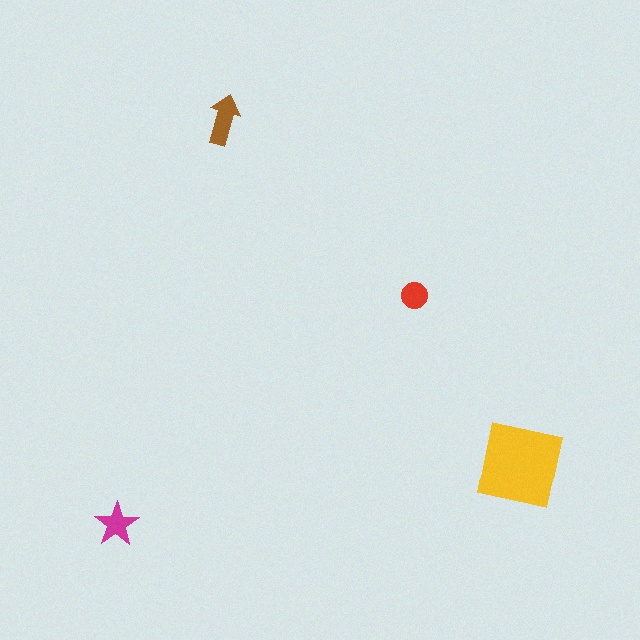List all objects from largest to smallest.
The yellow square, the brown arrow, the magenta star, the red circle.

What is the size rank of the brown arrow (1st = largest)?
2nd.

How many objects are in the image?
There are 4 objects in the image.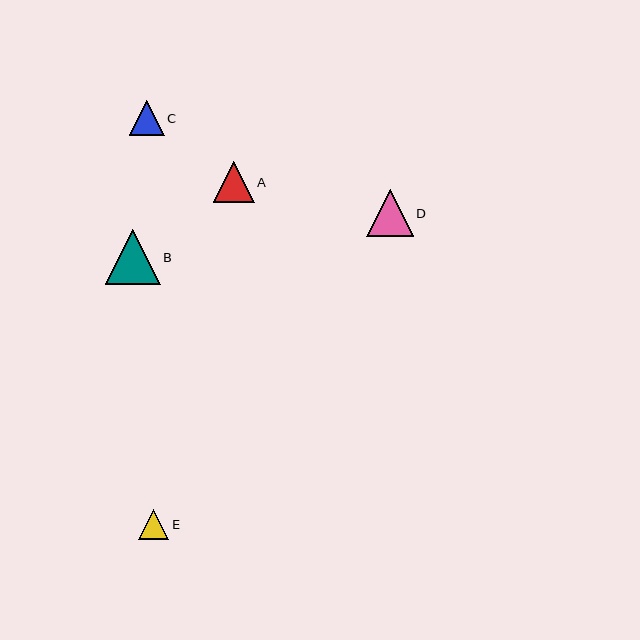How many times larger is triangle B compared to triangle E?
Triangle B is approximately 1.8 times the size of triangle E.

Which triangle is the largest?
Triangle B is the largest with a size of approximately 55 pixels.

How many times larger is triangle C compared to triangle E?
Triangle C is approximately 1.1 times the size of triangle E.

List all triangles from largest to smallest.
From largest to smallest: B, D, A, C, E.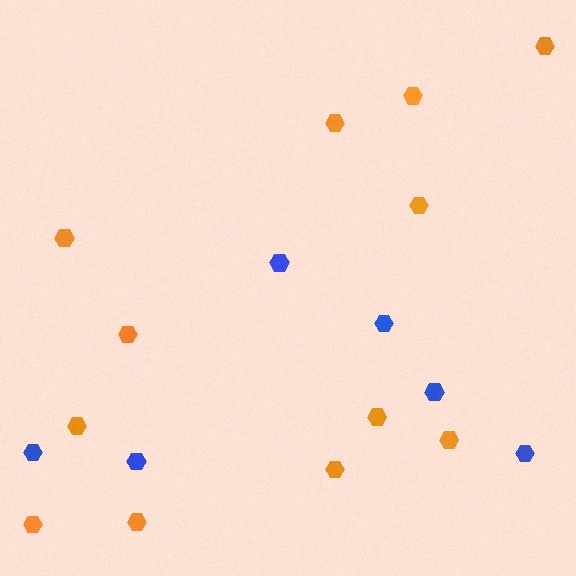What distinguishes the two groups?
There are 2 groups: one group of orange hexagons (12) and one group of blue hexagons (6).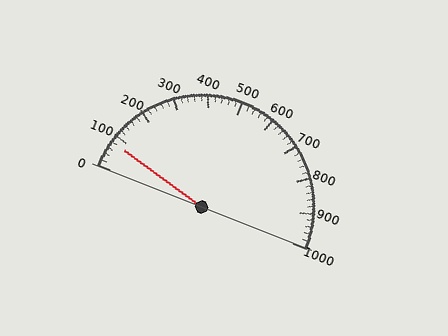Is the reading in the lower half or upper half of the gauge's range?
The reading is in the lower half of the range (0 to 1000).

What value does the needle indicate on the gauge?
The needle indicates approximately 80.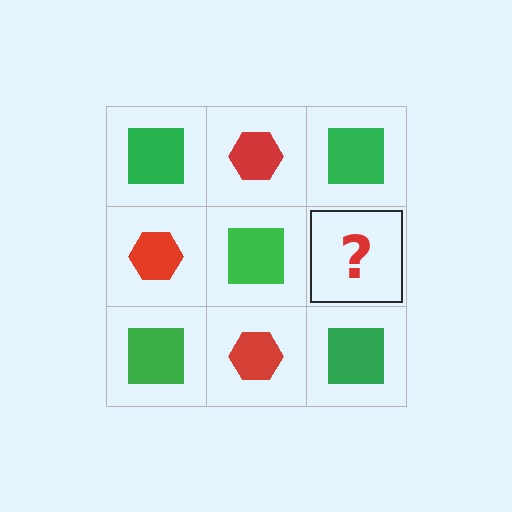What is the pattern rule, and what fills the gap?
The rule is that it alternates green square and red hexagon in a checkerboard pattern. The gap should be filled with a red hexagon.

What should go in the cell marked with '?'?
The missing cell should contain a red hexagon.